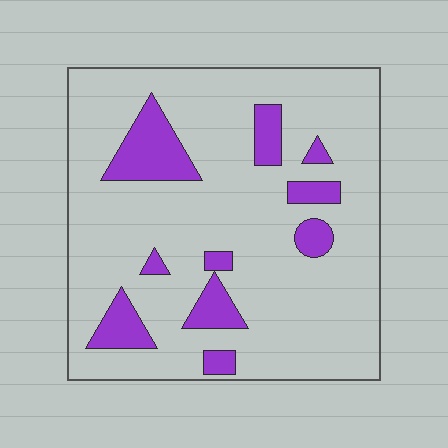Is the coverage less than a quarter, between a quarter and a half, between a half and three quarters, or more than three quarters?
Less than a quarter.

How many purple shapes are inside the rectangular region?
10.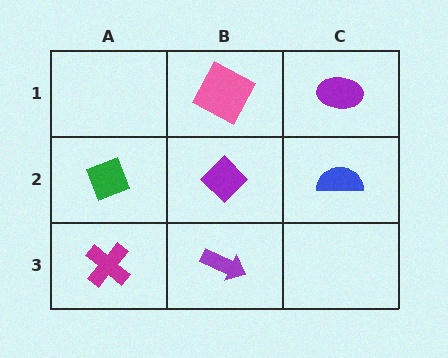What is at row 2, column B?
A purple diamond.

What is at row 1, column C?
A purple ellipse.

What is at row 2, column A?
A green diamond.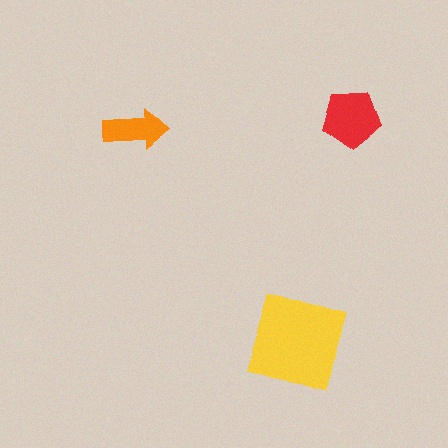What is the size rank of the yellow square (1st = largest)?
1st.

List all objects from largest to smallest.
The yellow square, the red pentagon, the orange arrow.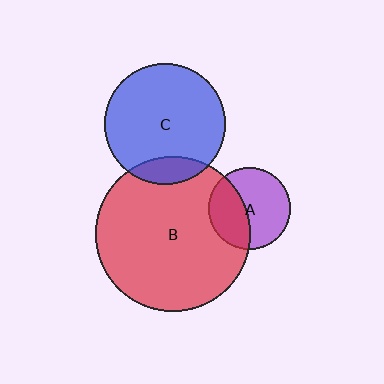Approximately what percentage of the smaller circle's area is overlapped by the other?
Approximately 40%.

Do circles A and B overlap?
Yes.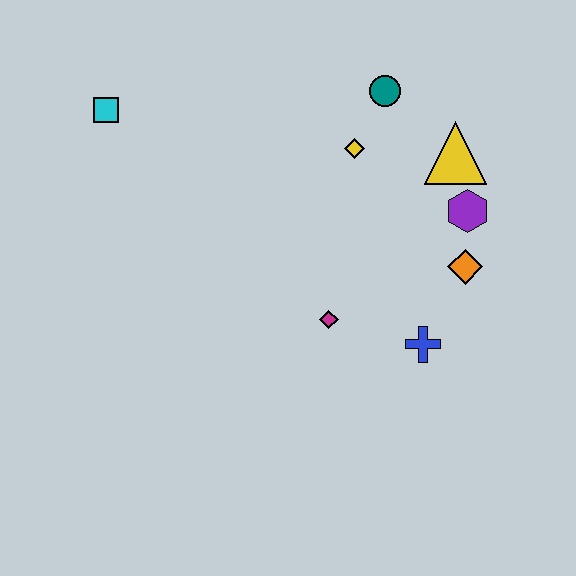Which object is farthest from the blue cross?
The cyan square is farthest from the blue cross.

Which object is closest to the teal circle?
The yellow diamond is closest to the teal circle.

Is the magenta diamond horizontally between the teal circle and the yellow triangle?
No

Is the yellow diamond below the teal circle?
Yes